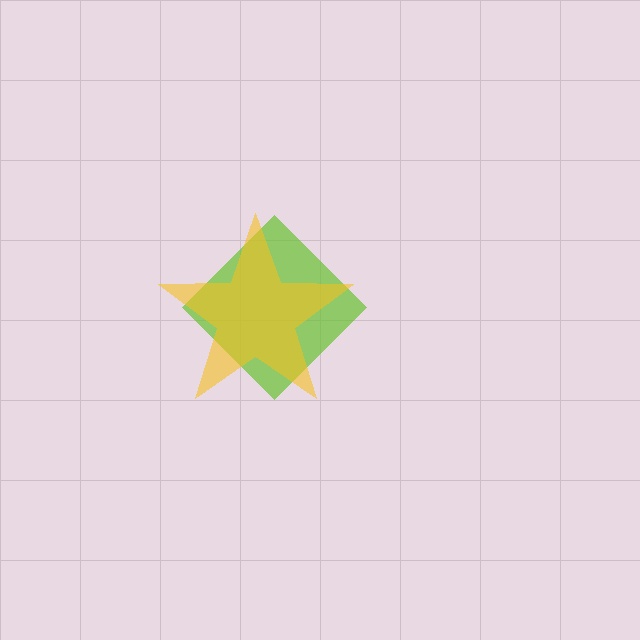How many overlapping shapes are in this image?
There are 2 overlapping shapes in the image.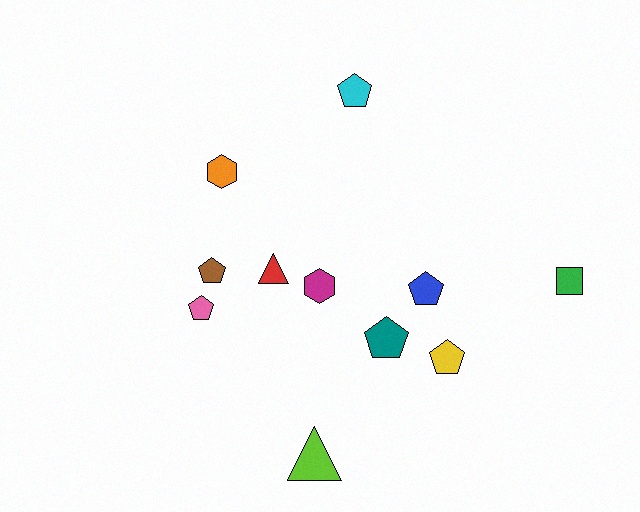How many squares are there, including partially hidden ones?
There is 1 square.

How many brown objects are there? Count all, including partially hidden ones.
There is 1 brown object.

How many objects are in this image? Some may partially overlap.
There are 11 objects.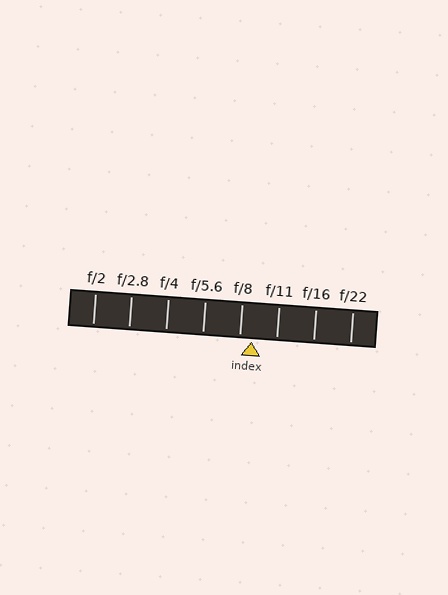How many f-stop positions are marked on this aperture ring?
There are 8 f-stop positions marked.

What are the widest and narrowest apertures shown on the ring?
The widest aperture shown is f/2 and the narrowest is f/22.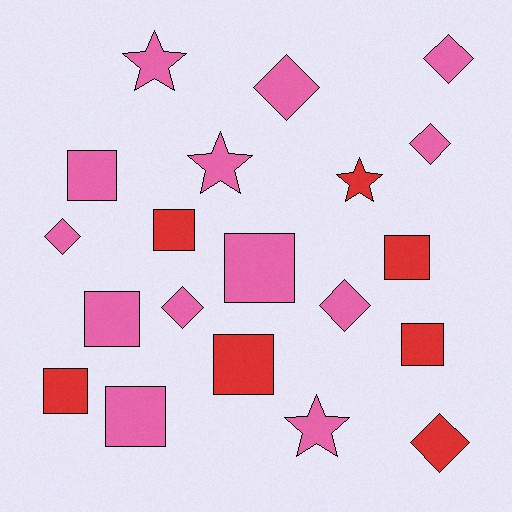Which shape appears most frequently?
Square, with 9 objects.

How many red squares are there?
There are 5 red squares.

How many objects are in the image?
There are 20 objects.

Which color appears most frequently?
Pink, with 13 objects.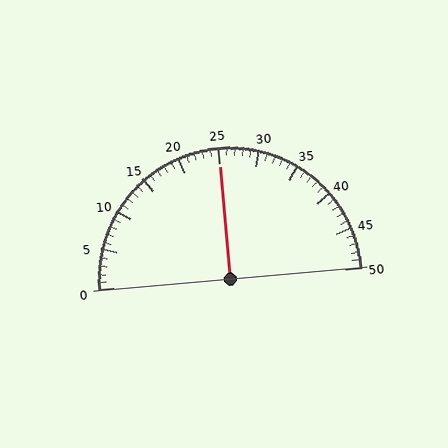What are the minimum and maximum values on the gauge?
The gauge ranges from 0 to 50.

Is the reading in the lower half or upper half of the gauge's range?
The reading is in the upper half of the range (0 to 50).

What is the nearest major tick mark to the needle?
The nearest major tick mark is 25.